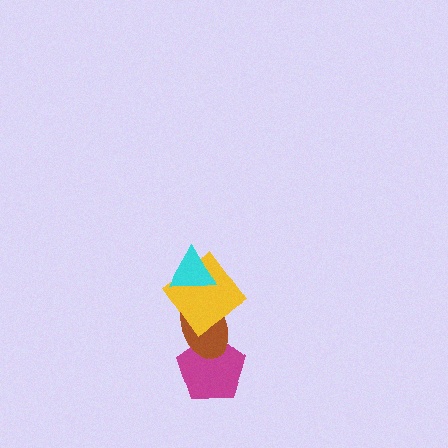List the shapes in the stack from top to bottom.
From top to bottom: the cyan triangle, the yellow diamond, the brown ellipse, the magenta pentagon.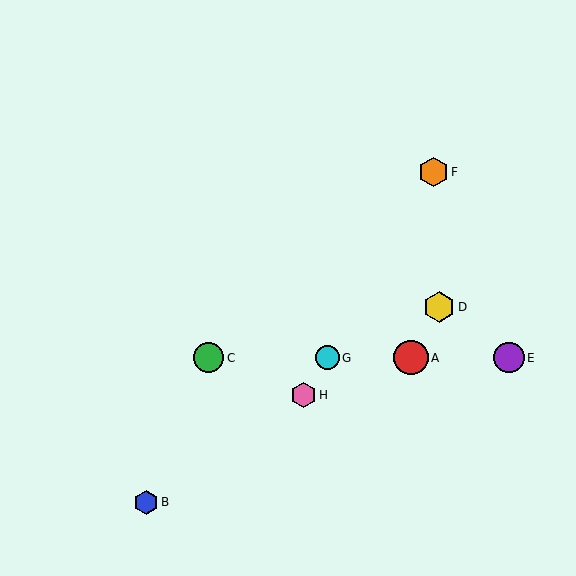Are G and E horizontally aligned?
Yes, both are at y≈358.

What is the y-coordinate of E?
Object E is at y≈358.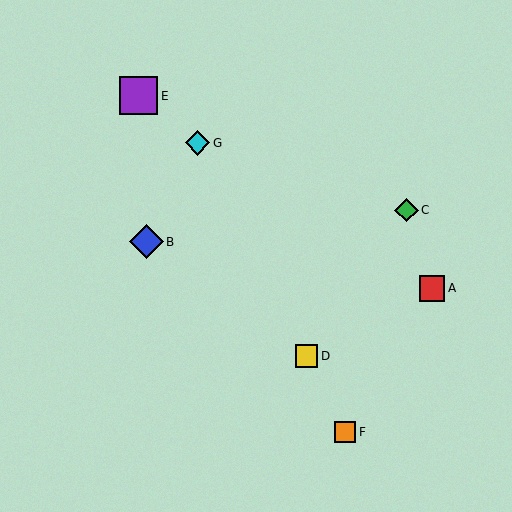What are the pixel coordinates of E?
Object E is at (139, 96).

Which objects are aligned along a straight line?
Objects D, F, G are aligned along a straight line.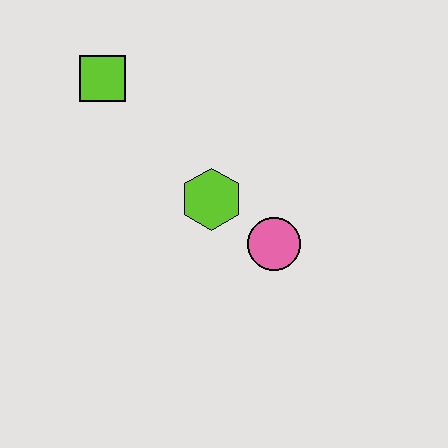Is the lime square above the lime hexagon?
Yes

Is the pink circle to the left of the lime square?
No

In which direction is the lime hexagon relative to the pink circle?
The lime hexagon is to the left of the pink circle.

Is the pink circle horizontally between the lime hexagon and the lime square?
No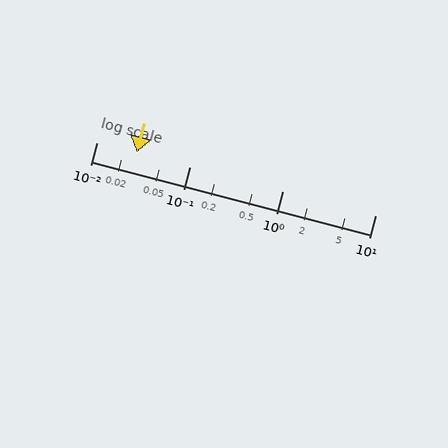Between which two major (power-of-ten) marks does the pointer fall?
The pointer is between 0.01 and 0.1.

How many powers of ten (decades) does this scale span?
The scale spans 3 decades, from 0.01 to 10.